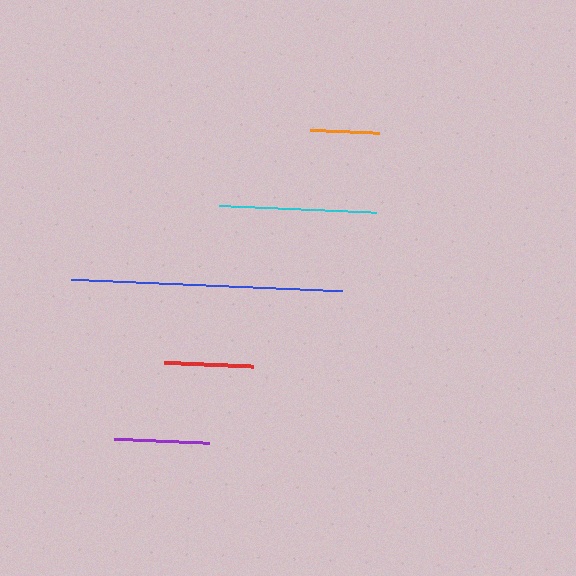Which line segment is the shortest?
The orange line is the shortest at approximately 69 pixels.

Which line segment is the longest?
The blue line is the longest at approximately 271 pixels.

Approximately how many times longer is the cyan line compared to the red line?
The cyan line is approximately 1.8 times the length of the red line.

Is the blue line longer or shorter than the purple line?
The blue line is longer than the purple line.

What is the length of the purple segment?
The purple segment is approximately 96 pixels long.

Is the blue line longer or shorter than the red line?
The blue line is longer than the red line.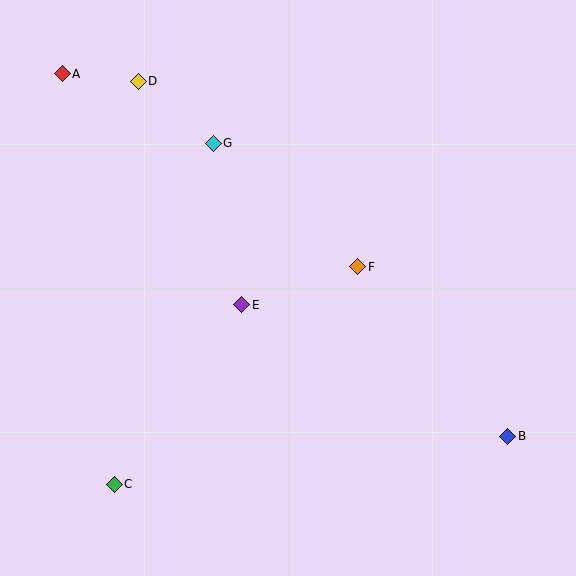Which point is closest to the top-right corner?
Point F is closest to the top-right corner.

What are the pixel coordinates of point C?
Point C is at (114, 484).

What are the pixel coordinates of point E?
Point E is at (242, 305).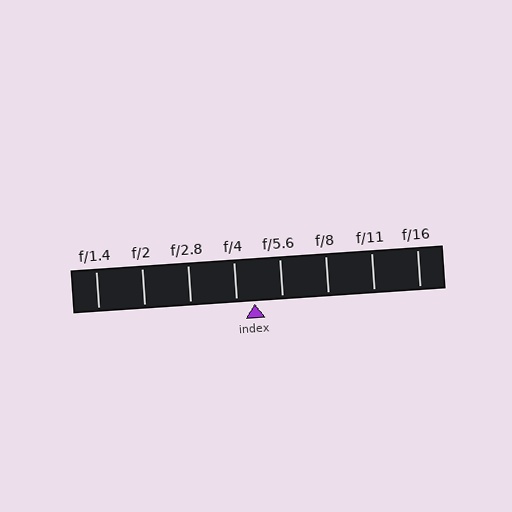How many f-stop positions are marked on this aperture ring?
There are 8 f-stop positions marked.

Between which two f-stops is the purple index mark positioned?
The index mark is between f/4 and f/5.6.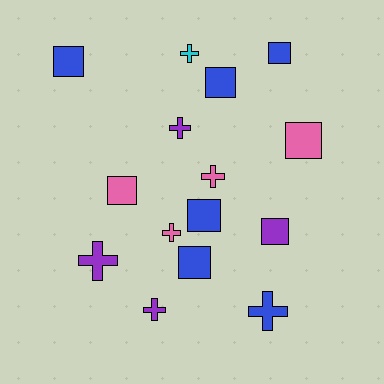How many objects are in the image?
There are 15 objects.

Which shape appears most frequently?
Square, with 8 objects.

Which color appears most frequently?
Blue, with 6 objects.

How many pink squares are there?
There are 2 pink squares.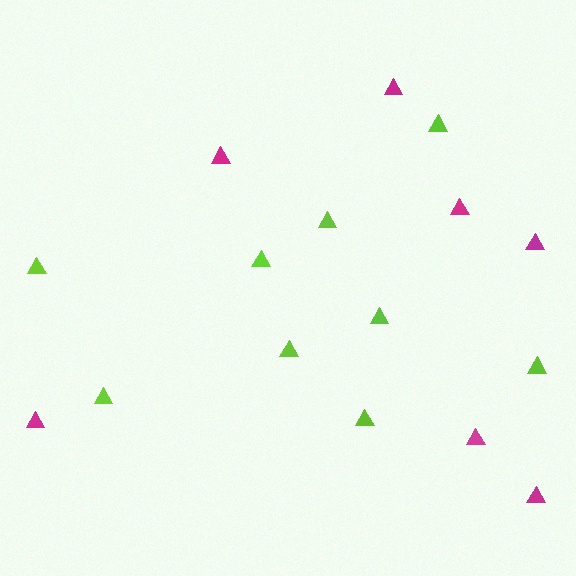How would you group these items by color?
There are 2 groups: one group of magenta triangles (7) and one group of lime triangles (9).